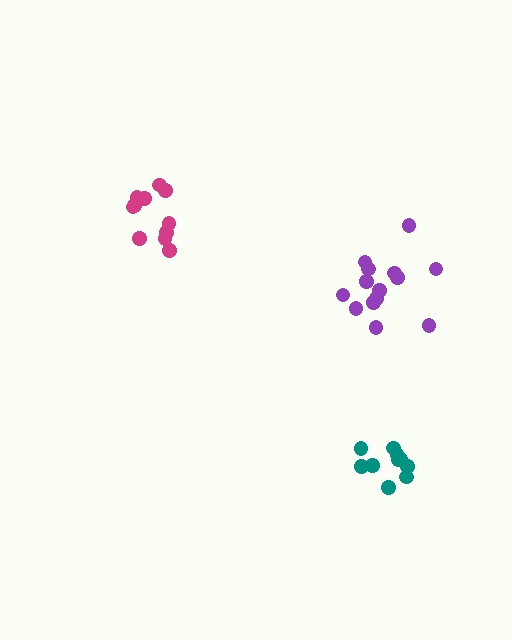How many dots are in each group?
Group 1: 10 dots, Group 2: 15 dots, Group 3: 11 dots (36 total).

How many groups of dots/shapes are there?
There are 3 groups.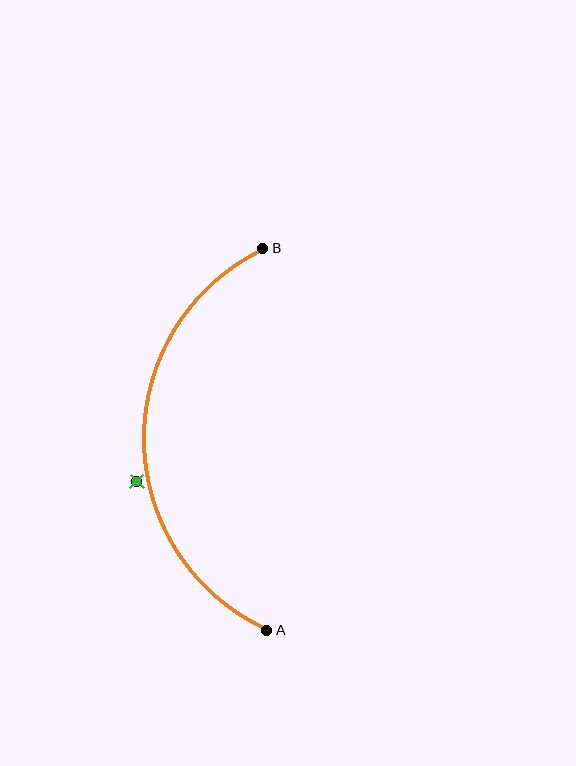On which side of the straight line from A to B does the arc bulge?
The arc bulges to the left of the straight line connecting A and B.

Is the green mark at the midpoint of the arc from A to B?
No — the green mark does not lie on the arc at all. It sits slightly outside the curve.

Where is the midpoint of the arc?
The arc midpoint is the point on the curve farthest from the straight line joining A and B. It sits to the left of that line.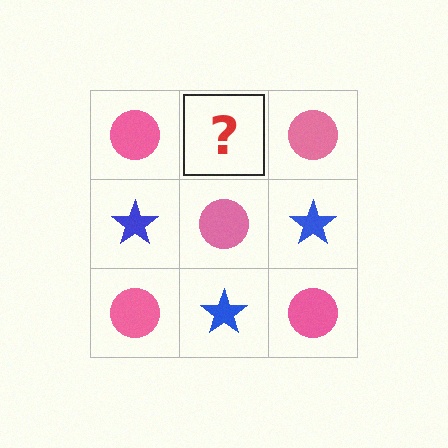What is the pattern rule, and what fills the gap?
The rule is that it alternates pink circle and blue star in a checkerboard pattern. The gap should be filled with a blue star.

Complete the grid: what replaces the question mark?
The question mark should be replaced with a blue star.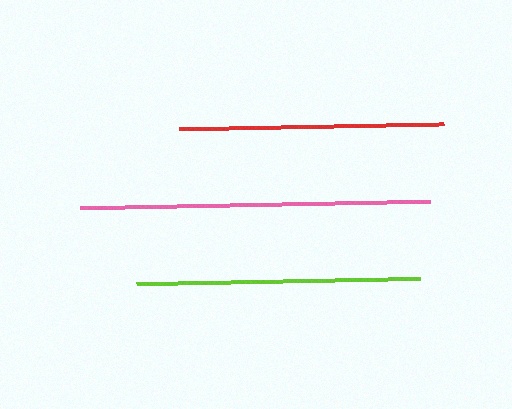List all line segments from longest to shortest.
From longest to shortest: pink, lime, red.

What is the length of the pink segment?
The pink segment is approximately 350 pixels long.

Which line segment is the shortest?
The red line is the shortest at approximately 265 pixels.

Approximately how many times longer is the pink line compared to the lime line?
The pink line is approximately 1.2 times the length of the lime line.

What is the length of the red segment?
The red segment is approximately 265 pixels long.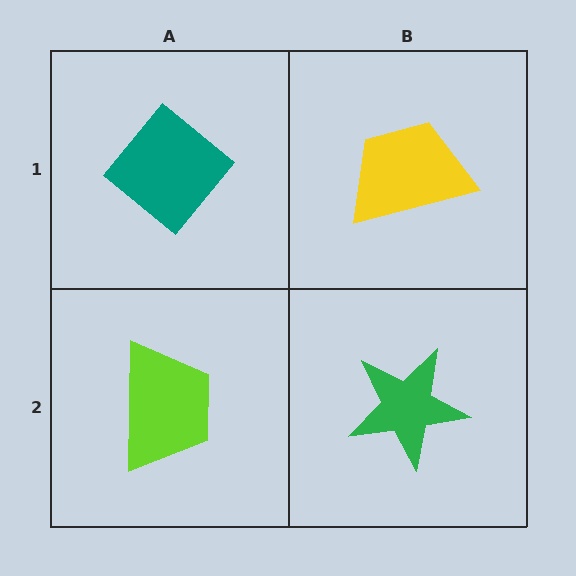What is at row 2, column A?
A lime trapezoid.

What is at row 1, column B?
A yellow trapezoid.